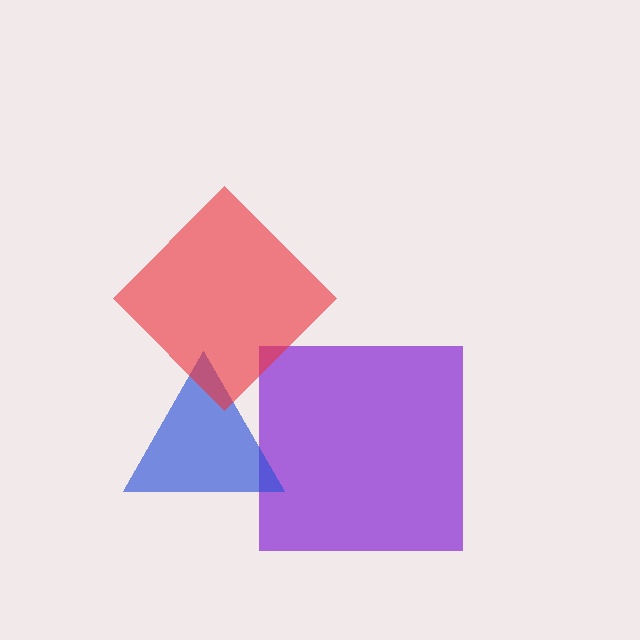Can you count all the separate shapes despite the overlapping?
Yes, there are 3 separate shapes.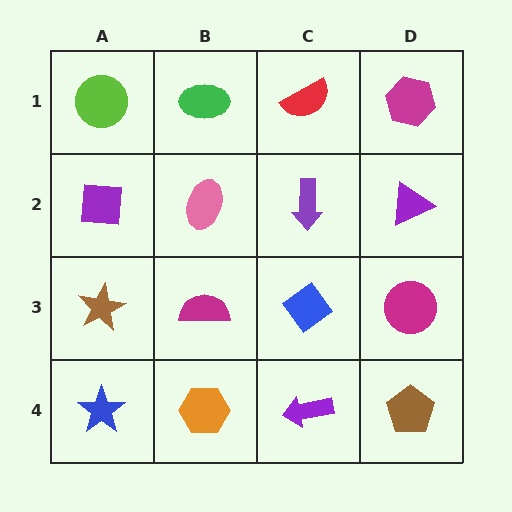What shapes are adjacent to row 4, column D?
A magenta circle (row 3, column D), a purple arrow (row 4, column C).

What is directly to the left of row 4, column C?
An orange hexagon.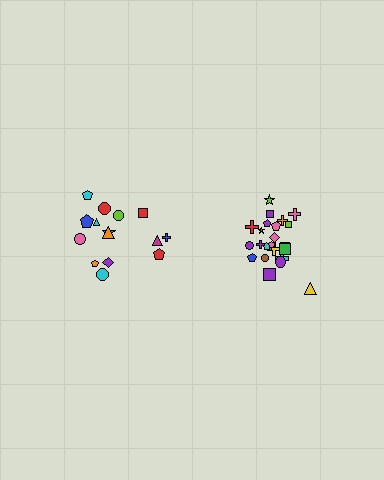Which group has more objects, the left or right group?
The right group.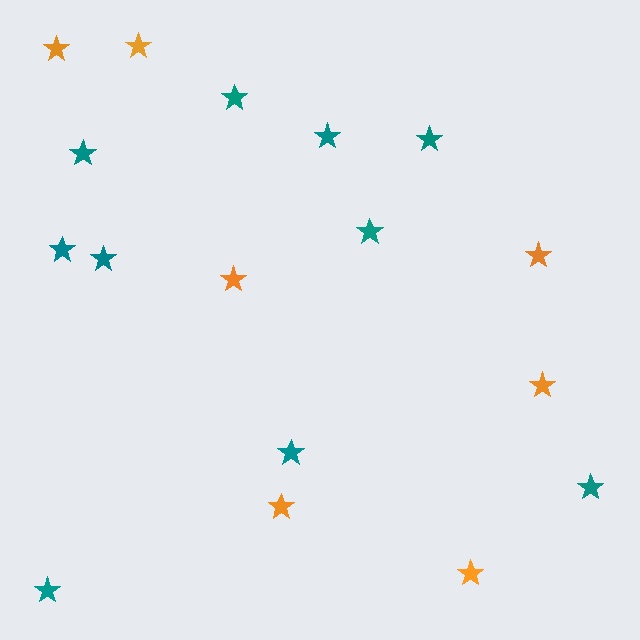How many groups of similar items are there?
There are 2 groups: one group of teal stars (10) and one group of orange stars (7).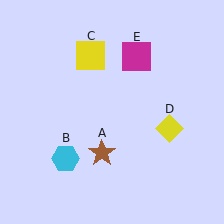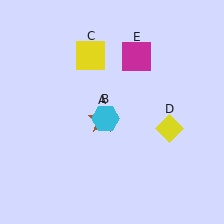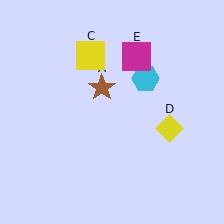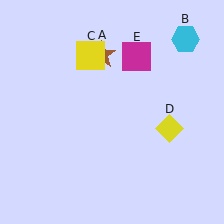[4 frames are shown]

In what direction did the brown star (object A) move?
The brown star (object A) moved up.